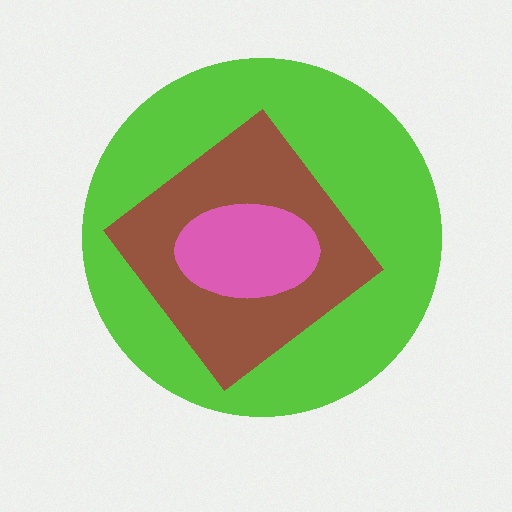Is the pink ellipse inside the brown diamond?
Yes.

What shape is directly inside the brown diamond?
The pink ellipse.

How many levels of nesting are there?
3.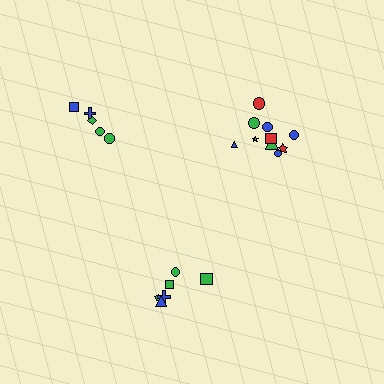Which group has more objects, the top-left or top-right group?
The top-right group.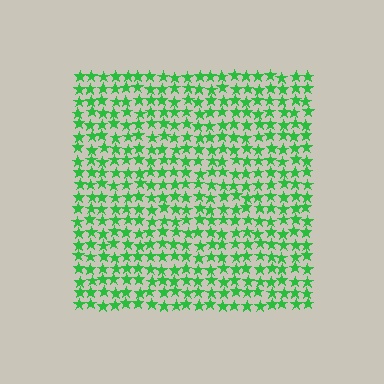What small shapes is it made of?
It is made of small stars.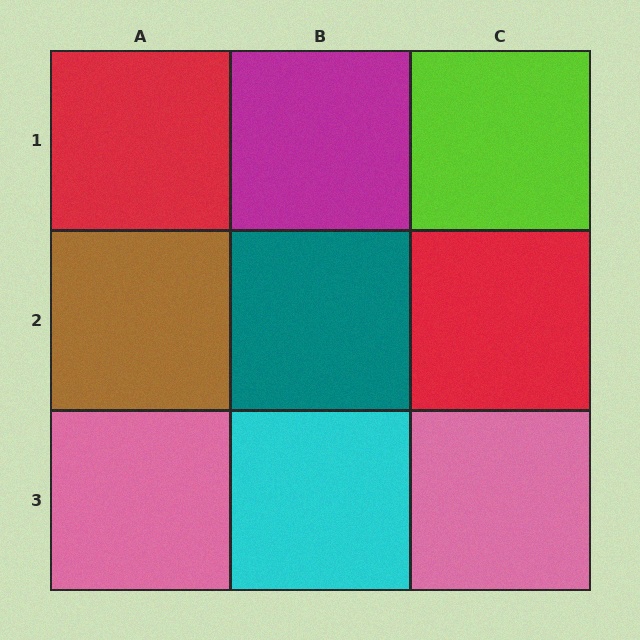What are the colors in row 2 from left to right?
Brown, teal, red.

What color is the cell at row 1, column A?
Red.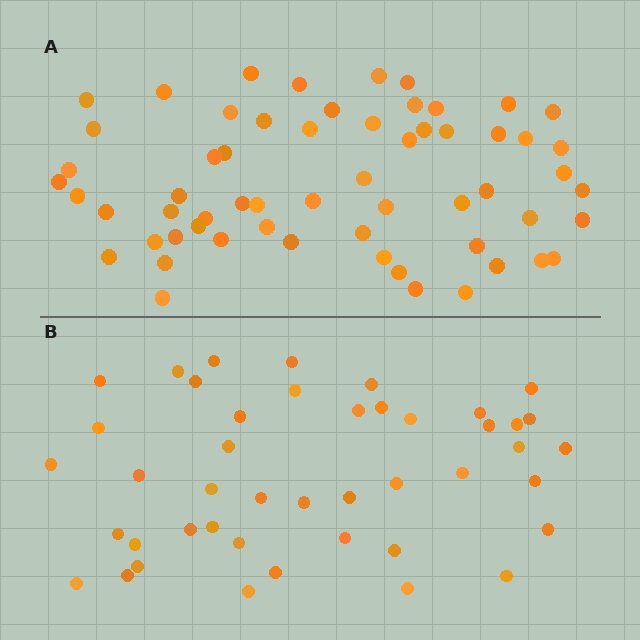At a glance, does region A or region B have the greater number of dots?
Region A (the top region) has more dots.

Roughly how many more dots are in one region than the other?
Region A has approximately 15 more dots than region B.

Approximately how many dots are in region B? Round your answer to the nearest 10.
About 40 dots. (The exact count is 44, which rounds to 40.)